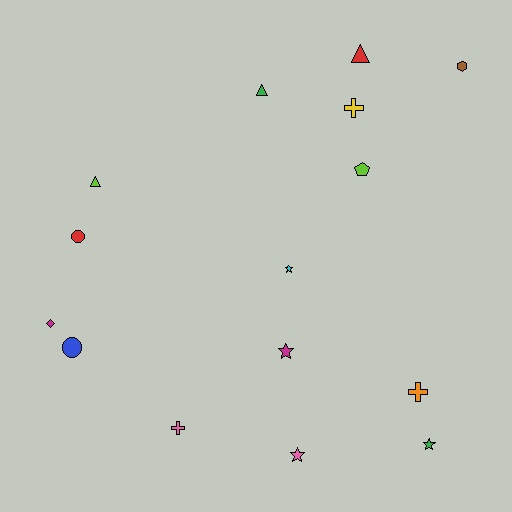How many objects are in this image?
There are 15 objects.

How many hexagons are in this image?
There is 1 hexagon.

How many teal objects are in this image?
There are no teal objects.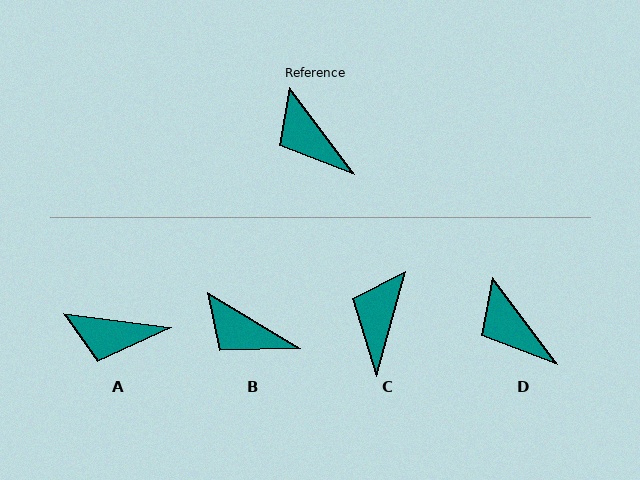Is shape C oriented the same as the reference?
No, it is off by about 52 degrees.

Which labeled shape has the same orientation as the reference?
D.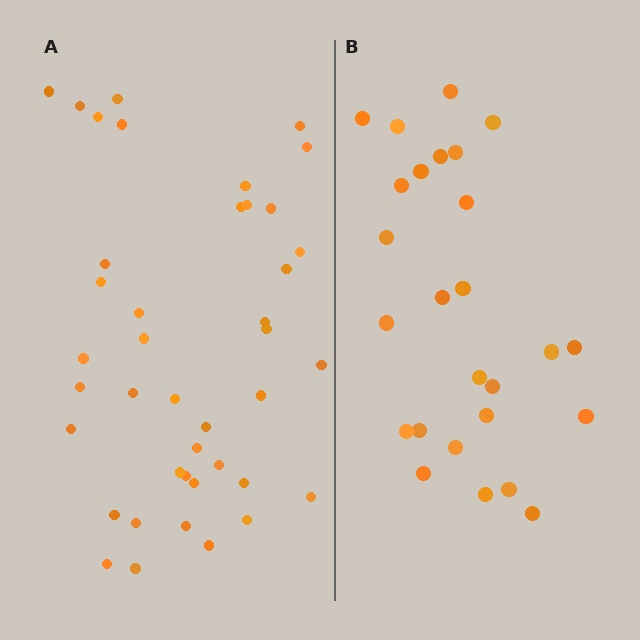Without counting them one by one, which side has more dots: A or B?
Region A (the left region) has more dots.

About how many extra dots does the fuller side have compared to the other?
Region A has approximately 15 more dots than region B.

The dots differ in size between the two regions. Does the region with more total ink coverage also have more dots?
No. Region B has more total ink coverage because its dots are larger, but region A actually contains more individual dots. Total area can be misleading — the number of items is what matters here.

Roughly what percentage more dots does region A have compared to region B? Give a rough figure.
About 60% more.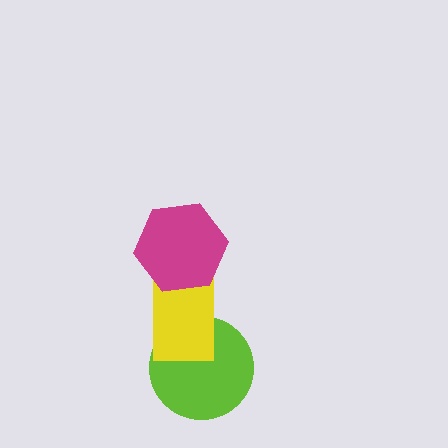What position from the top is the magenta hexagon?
The magenta hexagon is 1st from the top.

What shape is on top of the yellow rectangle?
The magenta hexagon is on top of the yellow rectangle.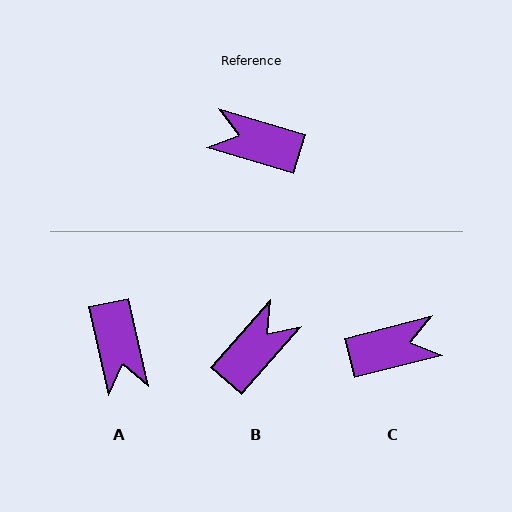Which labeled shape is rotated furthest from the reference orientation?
C, about 149 degrees away.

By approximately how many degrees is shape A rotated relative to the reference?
Approximately 120 degrees counter-clockwise.